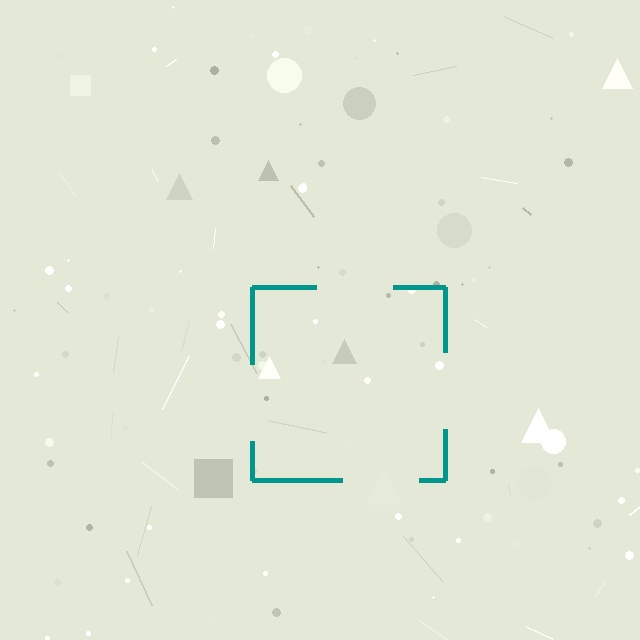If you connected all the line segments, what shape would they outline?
They would outline a square.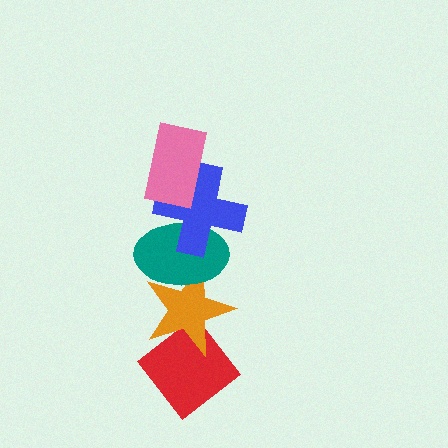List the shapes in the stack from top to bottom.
From top to bottom: the pink rectangle, the blue cross, the teal ellipse, the orange star, the red diamond.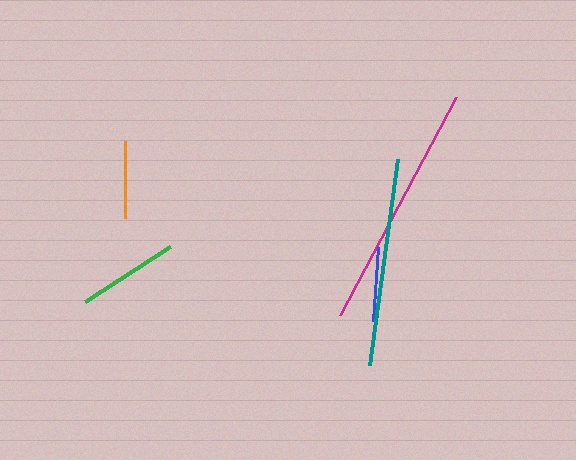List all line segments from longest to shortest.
From longest to shortest: magenta, teal, green, orange, blue.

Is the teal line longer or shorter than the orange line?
The teal line is longer than the orange line.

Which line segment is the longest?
The magenta line is the longest at approximately 246 pixels.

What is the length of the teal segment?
The teal segment is approximately 208 pixels long.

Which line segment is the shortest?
The blue line is the shortest at approximately 74 pixels.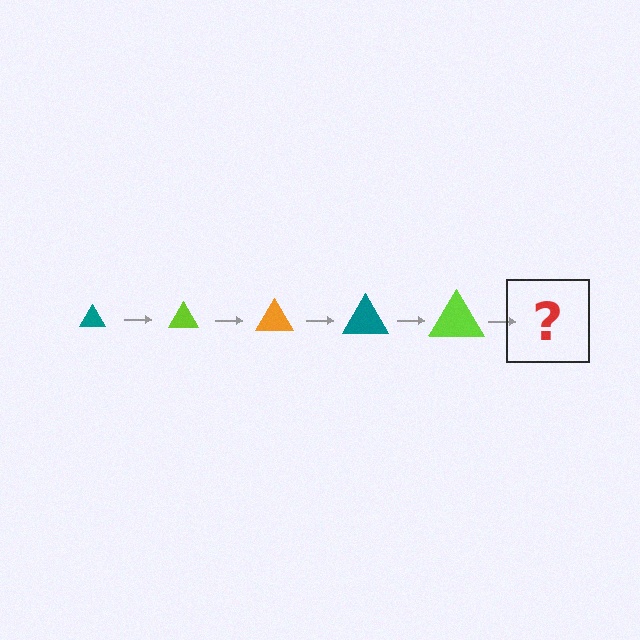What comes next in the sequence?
The next element should be an orange triangle, larger than the previous one.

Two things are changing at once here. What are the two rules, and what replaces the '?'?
The two rules are that the triangle grows larger each step and the color cycles through teal, lime, and orange. The '?' should be an orange triangle, larger than the previous one.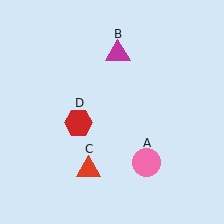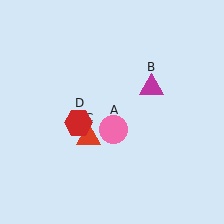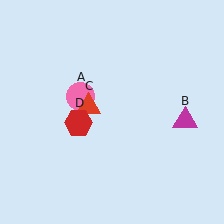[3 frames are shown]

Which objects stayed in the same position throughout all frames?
Red hexagon (object D) remained stationary.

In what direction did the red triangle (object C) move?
The red triangle (object C) moved up.